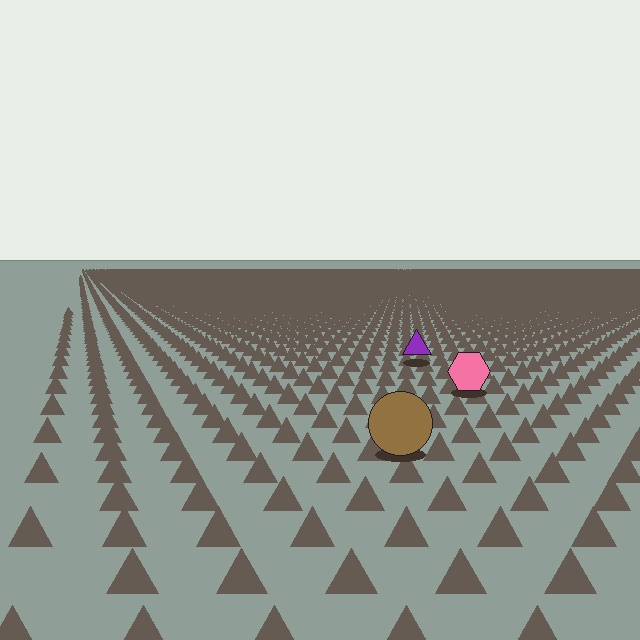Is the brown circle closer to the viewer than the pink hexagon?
Yes. The brown circle is closer — you can tell from the texture gradient: the ground texture is coarser near it.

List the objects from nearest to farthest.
From nearest to farthest: the brown circle, the pink hexagon, the purple triangle.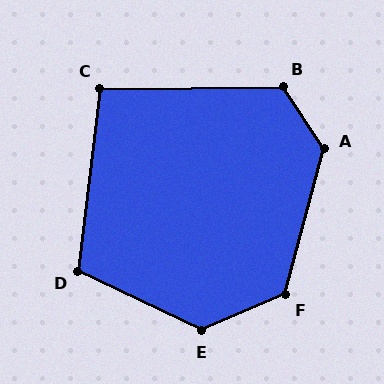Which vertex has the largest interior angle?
A, at approximately 132 degrees.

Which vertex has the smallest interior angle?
C, at approximately 97 degrees.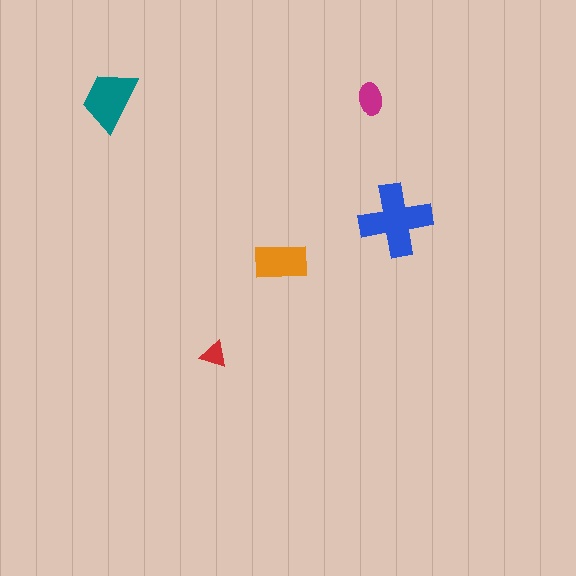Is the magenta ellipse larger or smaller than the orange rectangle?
Smaller.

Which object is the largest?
The blue cross.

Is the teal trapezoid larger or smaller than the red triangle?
Larger.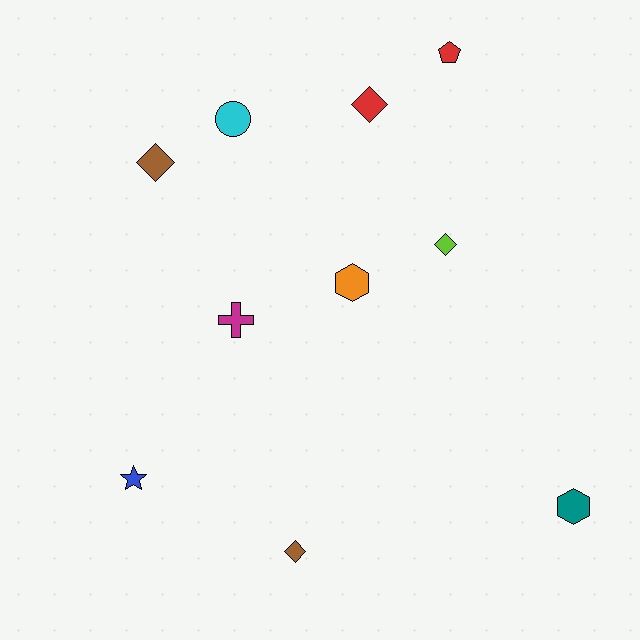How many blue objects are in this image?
There is 1 blue object.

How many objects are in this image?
There are 10 objects.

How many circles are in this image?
There is 1 circle.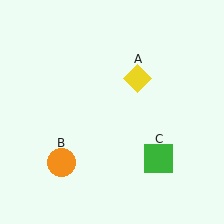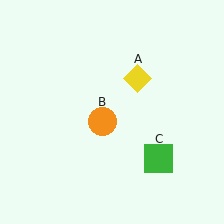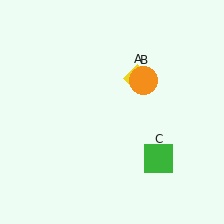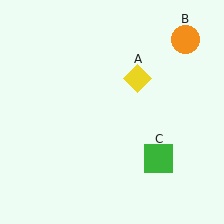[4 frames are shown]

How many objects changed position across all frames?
1 object changed position: orange circle (object B).